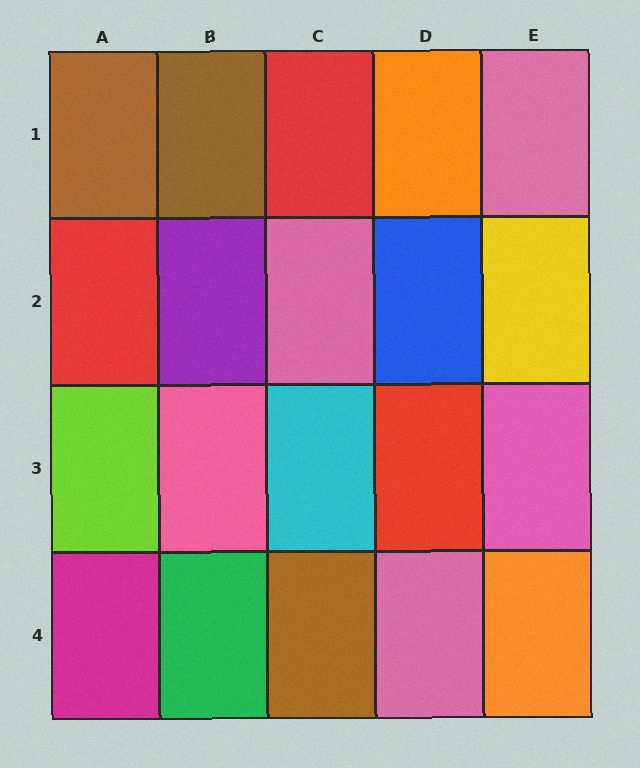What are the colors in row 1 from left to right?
Brown, brown, red, orange, pink.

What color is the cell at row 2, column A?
Red.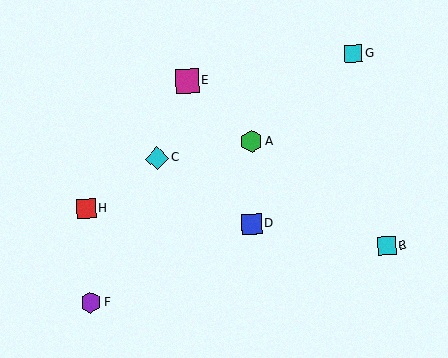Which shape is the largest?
The magenta square (labeled E) is the largest.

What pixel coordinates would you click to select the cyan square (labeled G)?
Click at (354, 54) to select the cyan square G.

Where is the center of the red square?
The center of the red square is at (86, 209).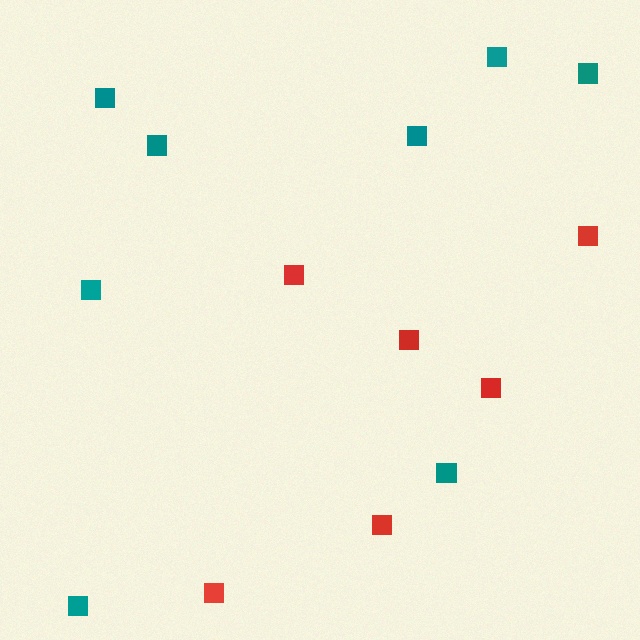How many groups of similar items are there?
There are 2 groups: one group of red squares (6) and one group of teal squares (8).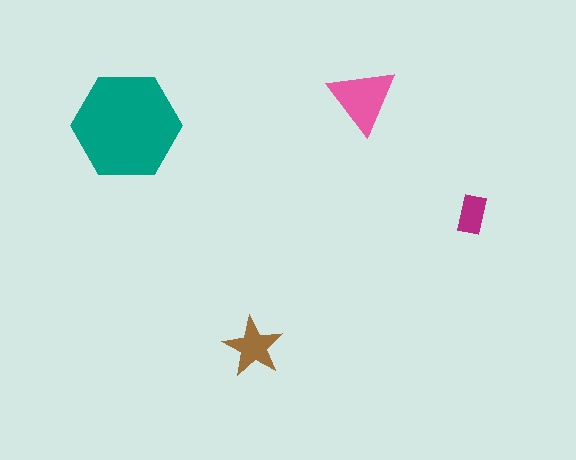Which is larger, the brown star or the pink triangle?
The pink triangle.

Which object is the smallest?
The magenta rectangle.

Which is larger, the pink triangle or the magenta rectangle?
The pink triangle.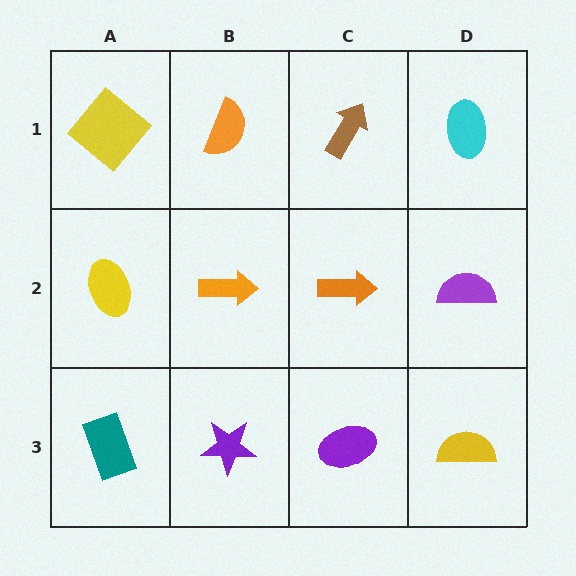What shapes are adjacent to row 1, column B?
An orange arrow (row 2, column B), a yellow diamond (row 1, column A), a brown arrow (row 1, column C).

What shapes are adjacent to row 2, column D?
A cyan ellipse (row 1, column D), a yellow semicircle (row 3, column D), an orange arrow (row 2, column C).